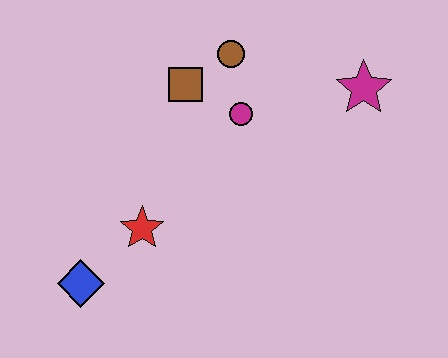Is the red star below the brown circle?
Yes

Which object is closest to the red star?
The blue diamond is closest to the red star.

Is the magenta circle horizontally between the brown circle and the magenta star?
Yes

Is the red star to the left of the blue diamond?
No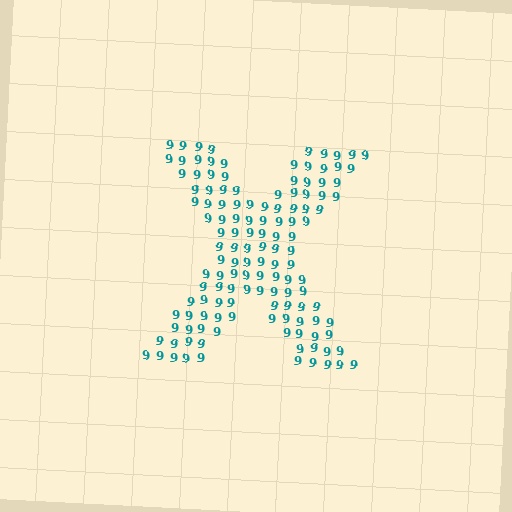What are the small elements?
The small elements are digit 9's.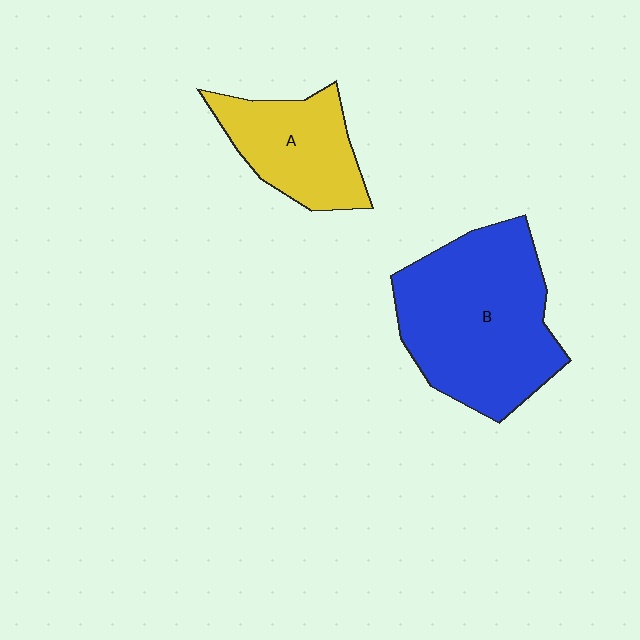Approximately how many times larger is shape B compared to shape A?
Approximately 1.9 times.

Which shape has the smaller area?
Shape A (yellow).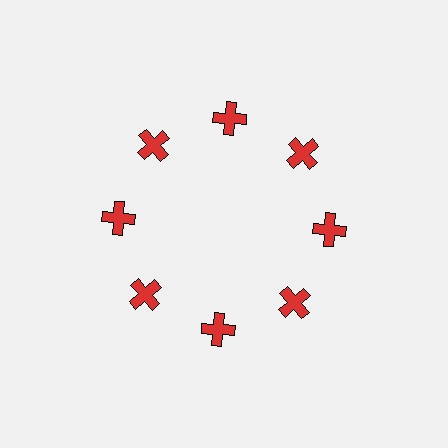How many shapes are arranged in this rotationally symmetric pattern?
There are 8 shapes, arranged in 8 groups of 1.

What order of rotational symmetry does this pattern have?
This pattern has 8-fold rotational symmetry.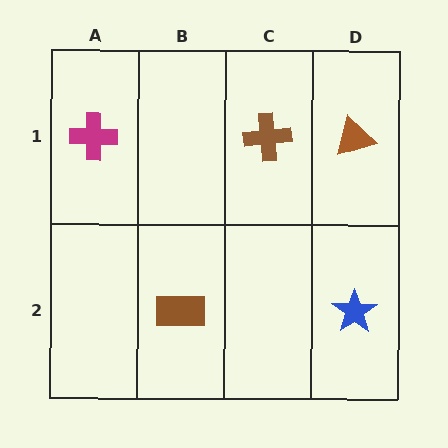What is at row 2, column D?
A blue star.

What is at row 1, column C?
A brown cross.